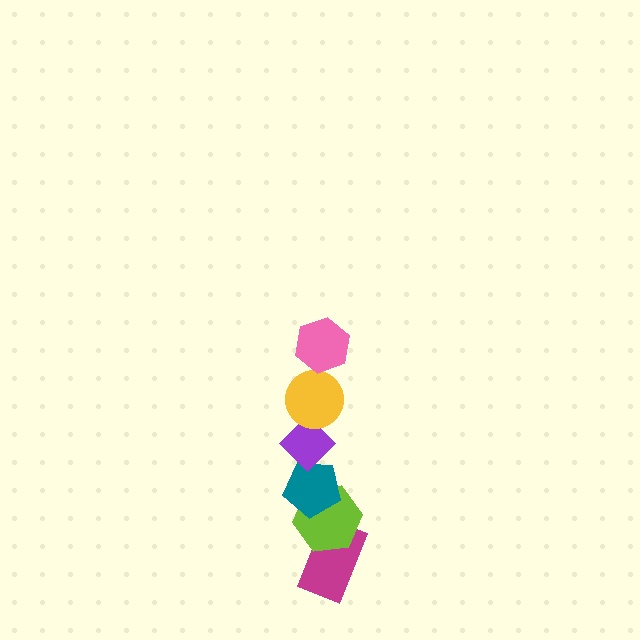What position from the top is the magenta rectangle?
The magenta rectangle is 6th from the top.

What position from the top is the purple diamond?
The purple diamond is 3rd from the top.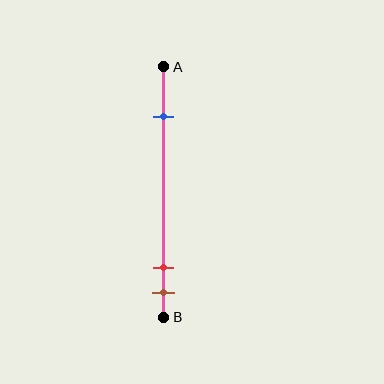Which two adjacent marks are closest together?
The red and brown marks are the closest adjacent pair.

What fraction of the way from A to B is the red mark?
The red mark is approximately 80% (0.8) of the way from A to B.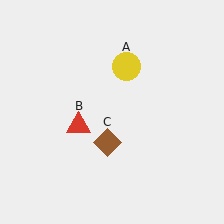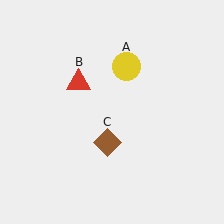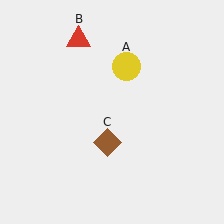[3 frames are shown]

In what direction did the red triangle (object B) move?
The red triangle (object B) moved up.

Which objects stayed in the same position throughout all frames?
Yellow circle (object A) and brown diamond (object C) remained stationary.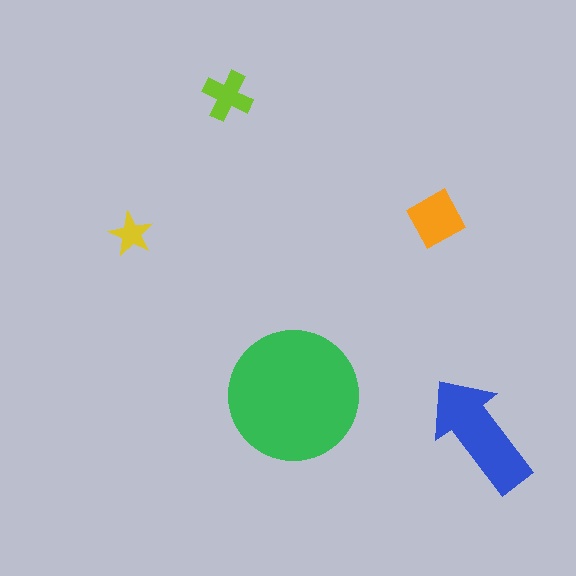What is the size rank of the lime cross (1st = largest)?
4th.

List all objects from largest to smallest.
The green circle, the blue arrow, the orange diamond, the lime cross, the yellow star.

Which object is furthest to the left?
The yellow star is leftmost.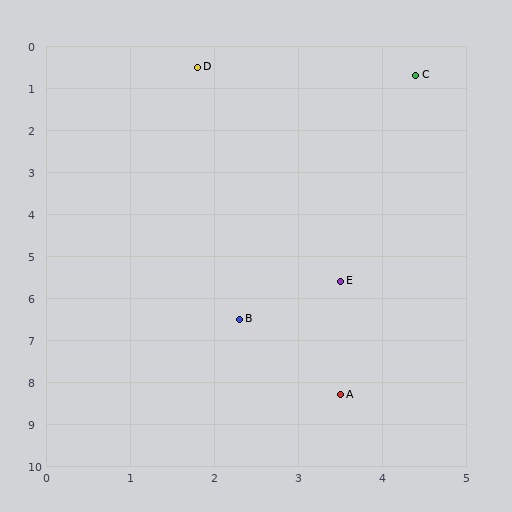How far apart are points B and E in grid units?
Points B and E are about 1.5 grid units apart.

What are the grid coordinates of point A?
Point A is at approximately (3.5, 8.3).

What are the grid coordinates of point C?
Point C is at approximately (4.4, 0.7).